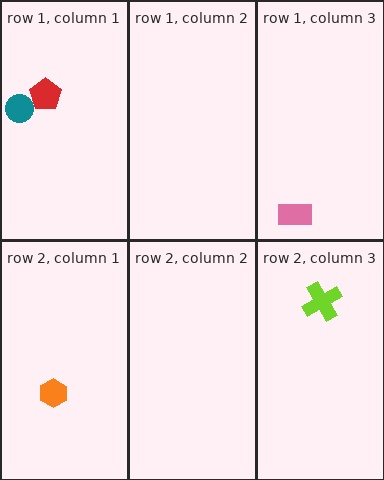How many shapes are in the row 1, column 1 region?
2.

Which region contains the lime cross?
The row 2, column 3 region.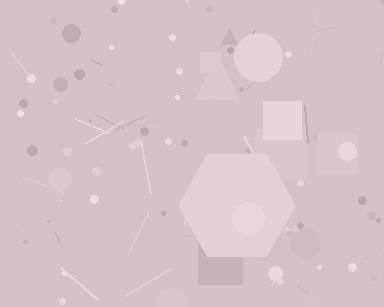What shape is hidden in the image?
A hexagon is hidden in the image.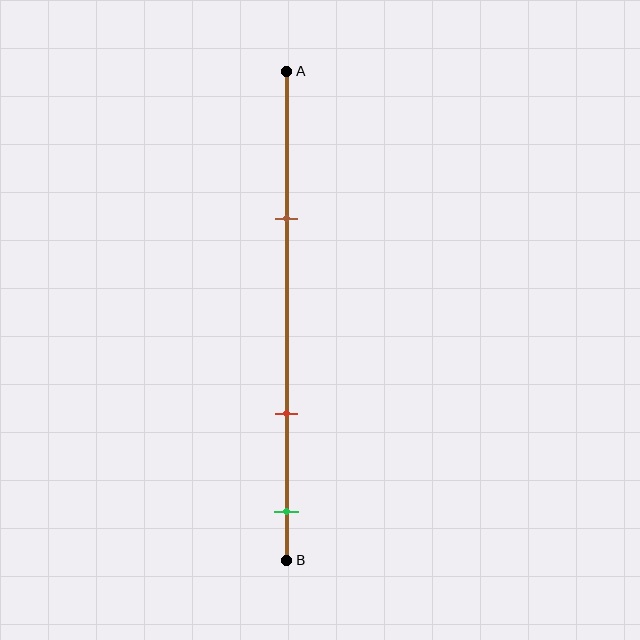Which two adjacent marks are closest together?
The red and green marks are the closest adjacent pair.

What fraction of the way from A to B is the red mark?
The red mark is approximately 70% (0.7) of the way from A to B.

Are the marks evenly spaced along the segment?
No, the marks are not evenly spaced.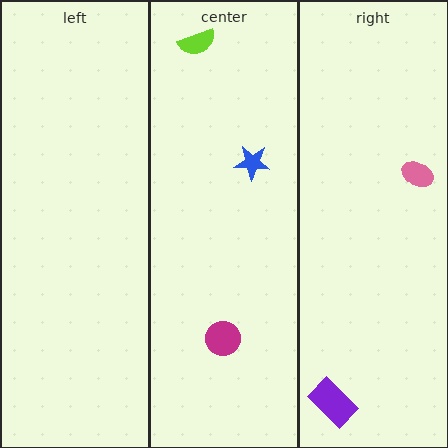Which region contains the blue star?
The center region.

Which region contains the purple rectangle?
The right region.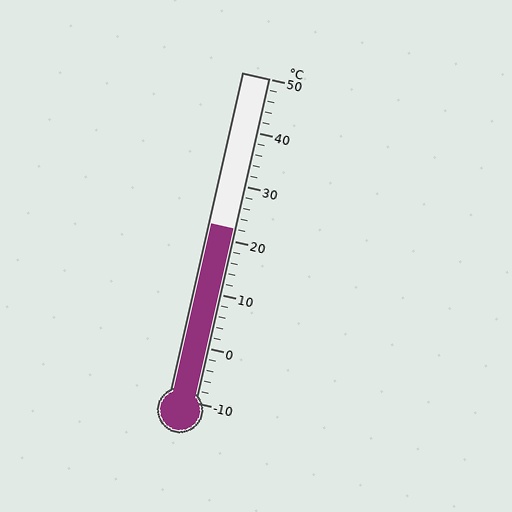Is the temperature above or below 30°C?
The temperature is below 30°C.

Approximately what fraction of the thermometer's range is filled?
The thermometer is filled to approximately 55% of its range.